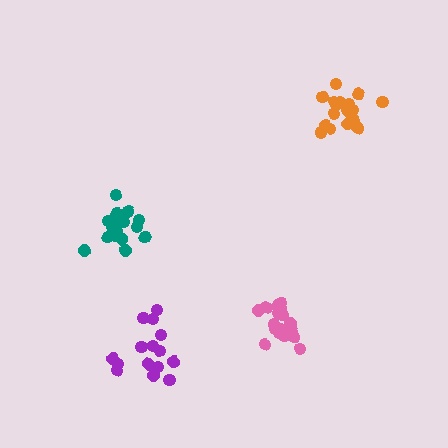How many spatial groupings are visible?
There are 4 spatial groupings.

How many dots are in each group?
Group 1: 16 dots, Group 2: 19 dots, Group 3: 18 dots, Group 4: 19 dots (72 total).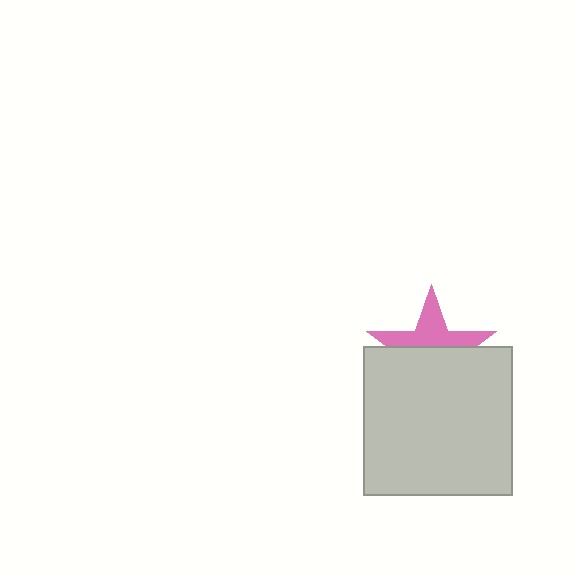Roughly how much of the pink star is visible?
A small part of it is visible (roughly 43%).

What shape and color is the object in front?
The object in front is a light gray square.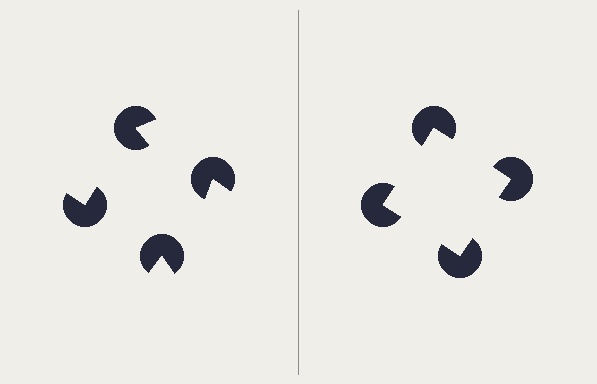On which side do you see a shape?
An illusory square appears on the right side. On the left side the wedge cuts are rotated, so no coherent shape forms.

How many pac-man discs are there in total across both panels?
8 — 4 on each side.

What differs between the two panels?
The pac-man discs are positioned identically on both sides; only the wedge orientations differ. On the right they align to a square; on the left they are misaligned.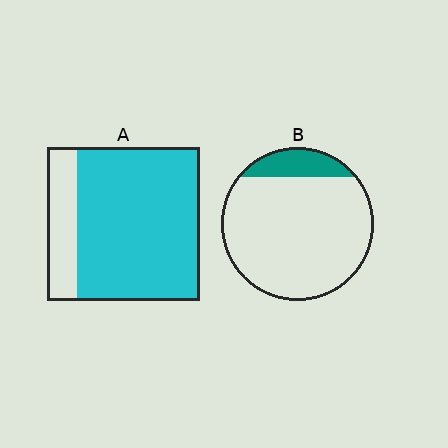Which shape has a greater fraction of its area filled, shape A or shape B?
Shape A.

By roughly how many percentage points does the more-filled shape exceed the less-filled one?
By roughly 65 percentage points (A over B).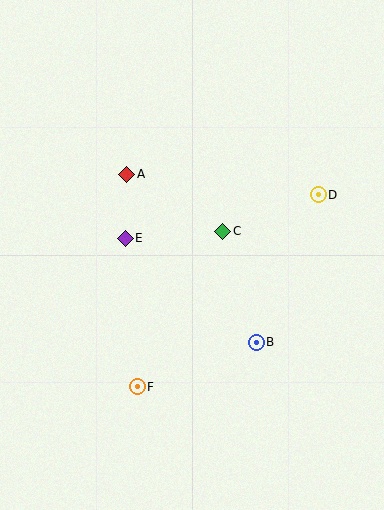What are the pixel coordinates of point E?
Point E is at (125, 238).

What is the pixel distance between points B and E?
The distance between B and E is 167 pixels.